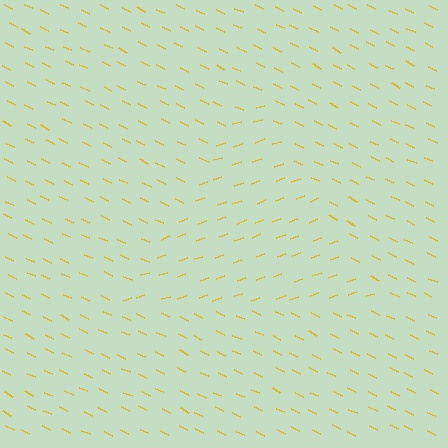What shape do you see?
I see a triangle.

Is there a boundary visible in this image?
Yes, there is a texture boundary formed by a change in line orientation.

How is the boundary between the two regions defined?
The boundary is defined purely by a change in line orientation (approximately 45 degrees difference). All lines are the same color and thickness.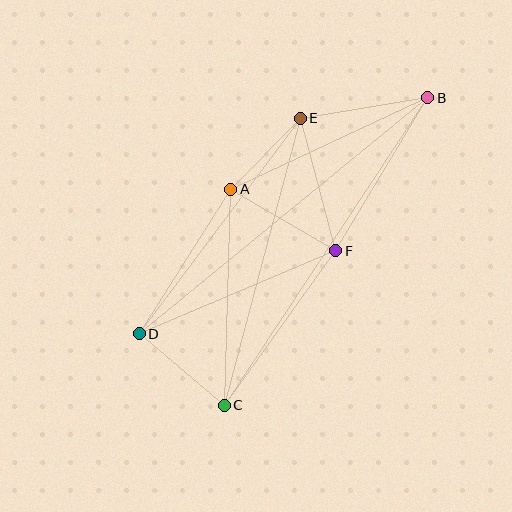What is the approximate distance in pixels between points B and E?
The distance between B and E is approximately 129 pixels.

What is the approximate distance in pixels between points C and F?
The distance between C and F is approximately 191 pixels.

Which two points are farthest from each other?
Points B and D are farthest from each other.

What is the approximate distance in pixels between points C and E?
The distance between C and E is approximately 297 pixels.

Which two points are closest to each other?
Points A and E are closest to each other.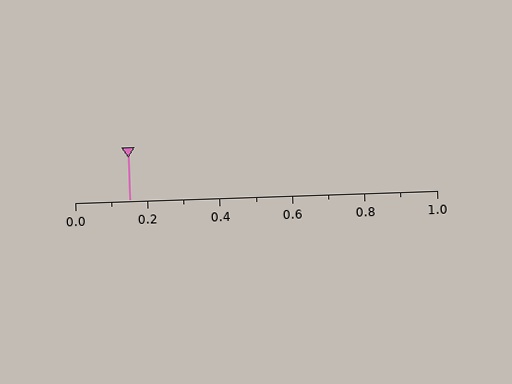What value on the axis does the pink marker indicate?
The marker indicates approximately 0.15.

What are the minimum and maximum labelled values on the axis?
The axis runs from 0.0 to 1.0.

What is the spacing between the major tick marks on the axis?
The major ticks are spaced 0.2 apart.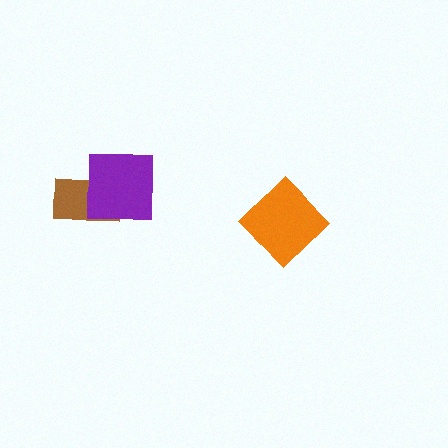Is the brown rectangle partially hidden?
Yes, it is partially covered by another shape.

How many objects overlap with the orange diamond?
0 objects overlap with the orange diamond.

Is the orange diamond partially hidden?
No, no other shape covers it.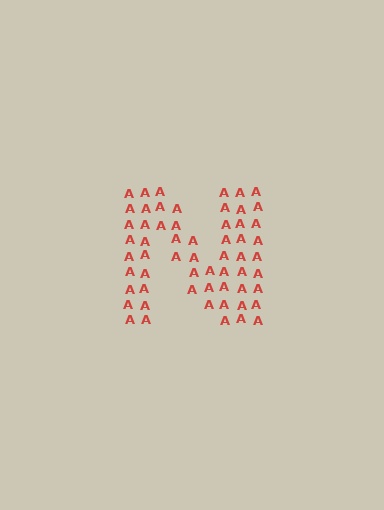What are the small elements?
The small elements are letter A's.